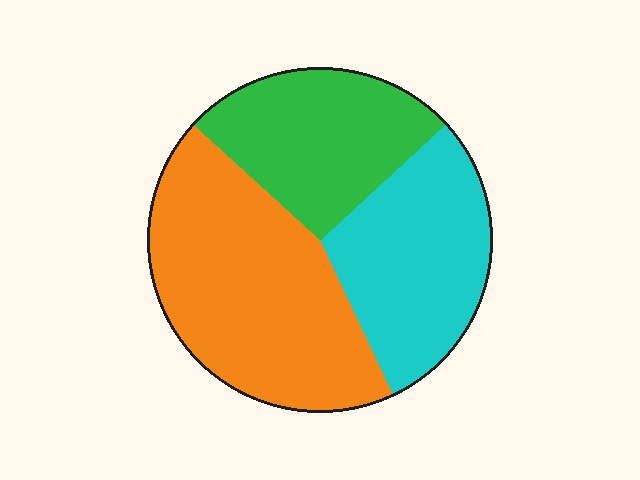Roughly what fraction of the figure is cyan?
Cyan takes up about one third (1/3) of the figure.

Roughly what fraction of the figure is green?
Green covers about 25% of the figure.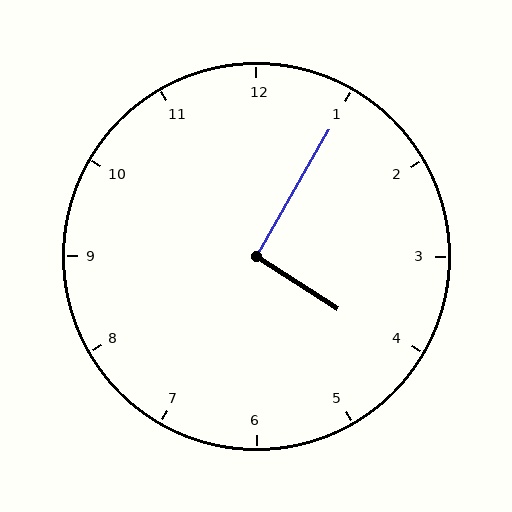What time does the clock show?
4:05.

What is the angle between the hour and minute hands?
Approximately 92 degrees.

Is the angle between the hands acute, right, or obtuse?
It is right.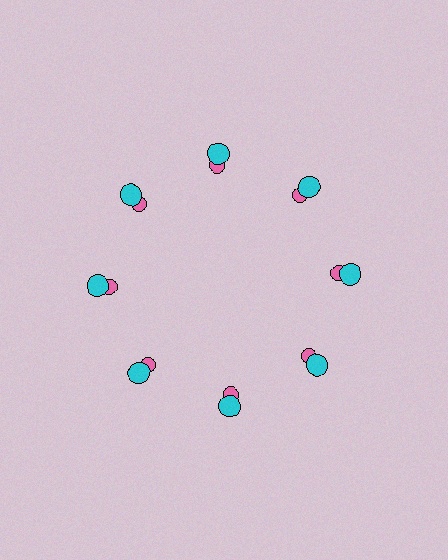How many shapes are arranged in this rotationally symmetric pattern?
There are 16 shapes, arranged in 8 groups of 2.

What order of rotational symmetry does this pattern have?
This pattern has 8-fold rotational symmetry.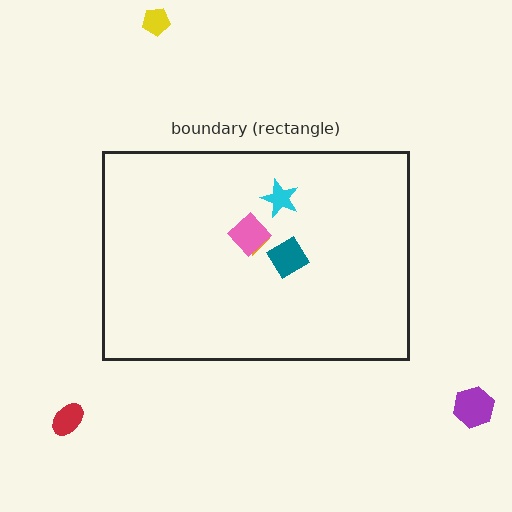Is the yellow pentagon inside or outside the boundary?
Outside.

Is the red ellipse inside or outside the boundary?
Outside.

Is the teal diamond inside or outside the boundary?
Inside.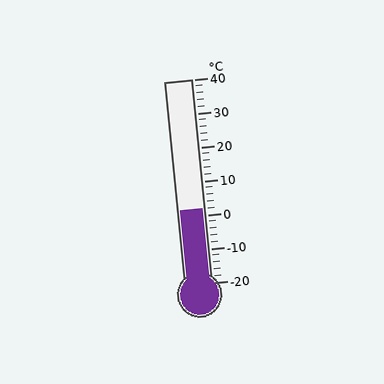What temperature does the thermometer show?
The thermometer shows approximately 2°C.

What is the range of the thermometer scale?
The thermometer scale ranges from -20°C to 40°C.